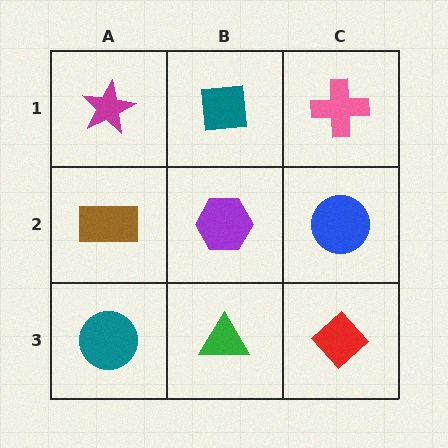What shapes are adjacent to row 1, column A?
A brown rectangle (row 2, column A), a teal square (row 1, column B).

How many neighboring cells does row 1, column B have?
3.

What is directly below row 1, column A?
A brown rectangle.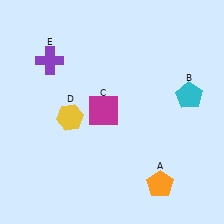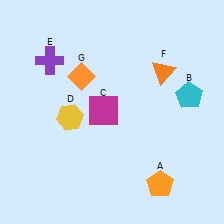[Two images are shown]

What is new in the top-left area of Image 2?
An orange diamond (G) was added in the top-left area of Image 2.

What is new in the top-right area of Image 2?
An orange triangle (F) was added in the top-right area of Image 2.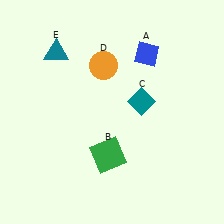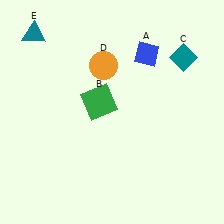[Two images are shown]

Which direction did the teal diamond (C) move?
The teal diamond (C) moved up.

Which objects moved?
The objects that moved are: the green square (B), the teal diamond (C), the teal triangle (E).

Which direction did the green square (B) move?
The green square (B) moved up.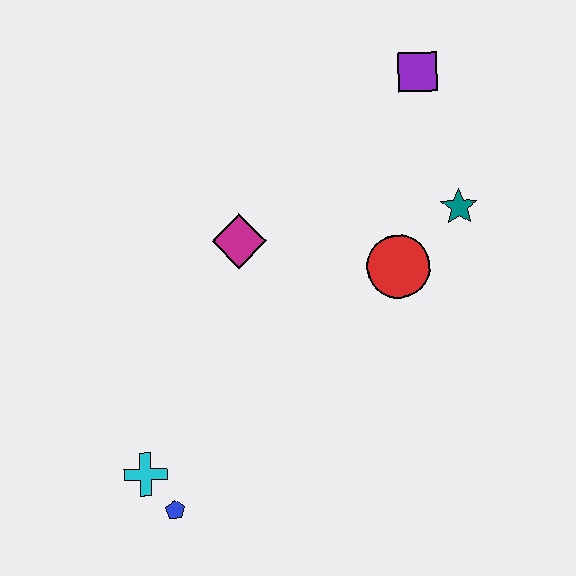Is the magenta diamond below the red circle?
No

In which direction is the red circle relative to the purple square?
The red circle is below the purple square.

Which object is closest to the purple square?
The teal star is closest to the purple square.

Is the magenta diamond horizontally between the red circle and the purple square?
No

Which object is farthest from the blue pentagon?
The purple square is farthest from the blue pentagon.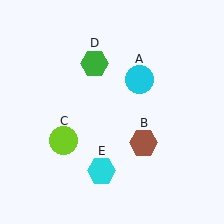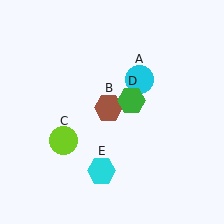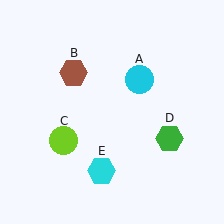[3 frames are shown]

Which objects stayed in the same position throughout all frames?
Cyan circle (object A) and lime circle (object C) and cyan hexagon (object E) remained stationary.